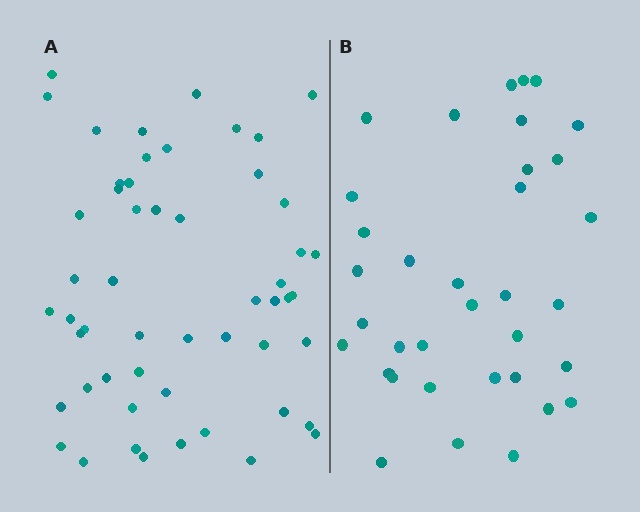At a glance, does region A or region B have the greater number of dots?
Region A (the left region) has more dots.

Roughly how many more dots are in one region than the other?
Region A has approximately 20 more dots than region B.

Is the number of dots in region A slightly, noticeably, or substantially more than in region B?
Region A has substantially more. The ratio is roughly 1.5 to 1.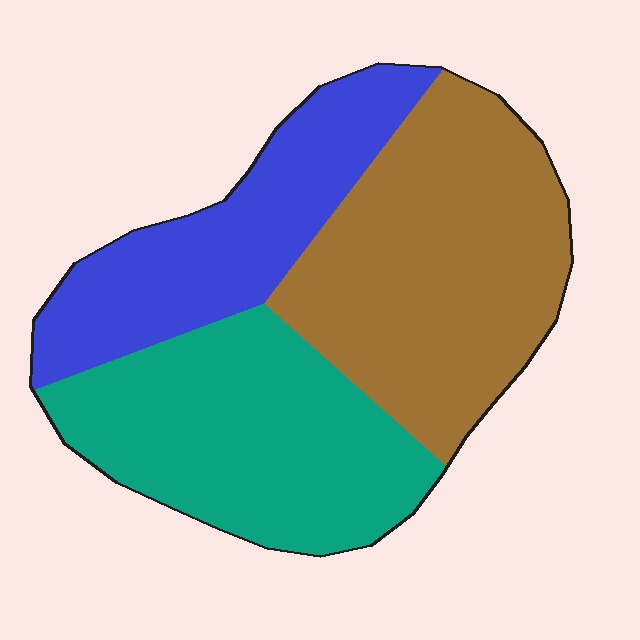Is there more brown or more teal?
Brown.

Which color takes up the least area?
Blue, at roughly 25%.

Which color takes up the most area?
Brown, at roughly 40%.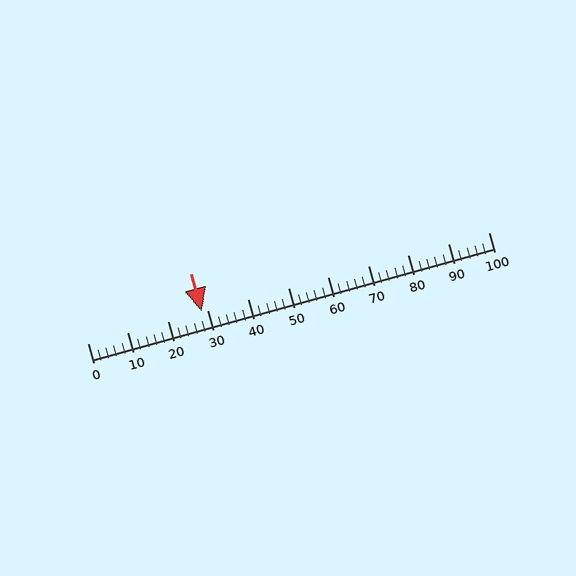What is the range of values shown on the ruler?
The ruler shows values from 0 to 100.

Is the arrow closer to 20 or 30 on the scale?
The arrow is closer to 30.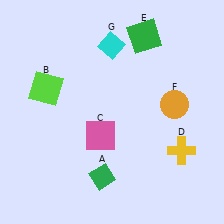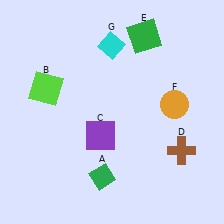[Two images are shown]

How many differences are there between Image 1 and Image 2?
There are 2 differences between the two images.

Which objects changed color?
C changed from pink to purple. D changed from yellow to brown.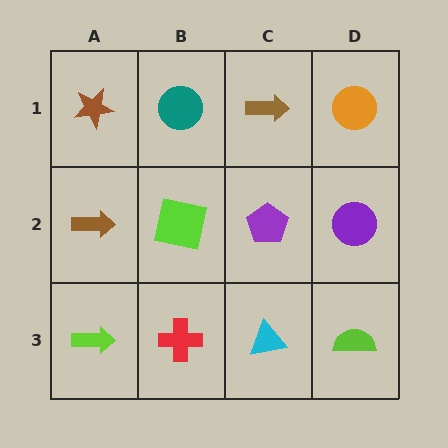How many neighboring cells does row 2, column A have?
3.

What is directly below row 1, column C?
A purple pentagon.